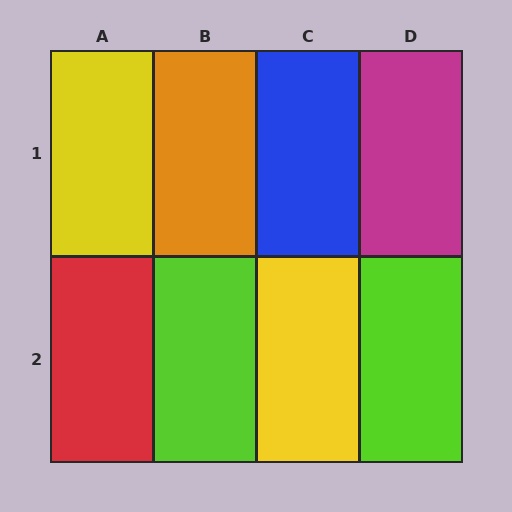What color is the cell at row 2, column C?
Yellow.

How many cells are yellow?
2 cells are yellow.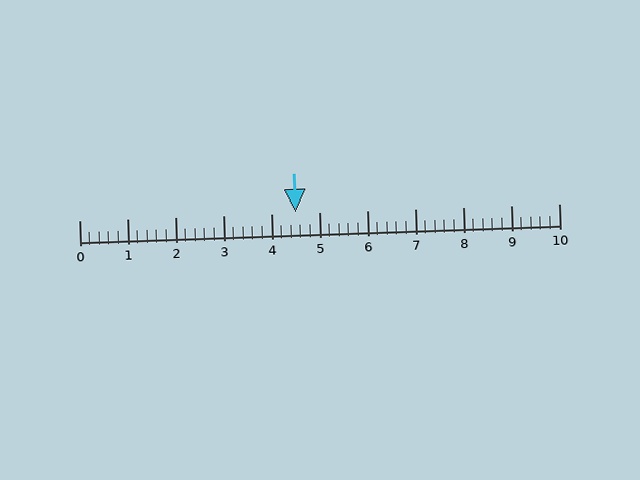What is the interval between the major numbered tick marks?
The major tick marks are spaced 1 units apart.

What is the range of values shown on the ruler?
The ruler shows values from 0 to 10.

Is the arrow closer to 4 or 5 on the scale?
The arrow is closer to 5.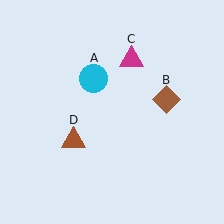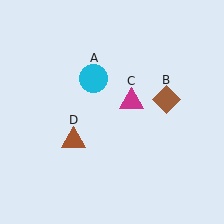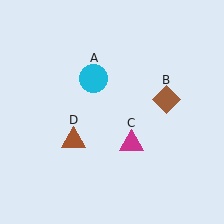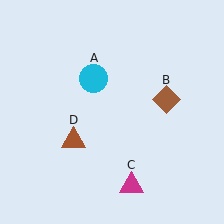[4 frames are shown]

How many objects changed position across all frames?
1 object changed position: magenta triangle (object C).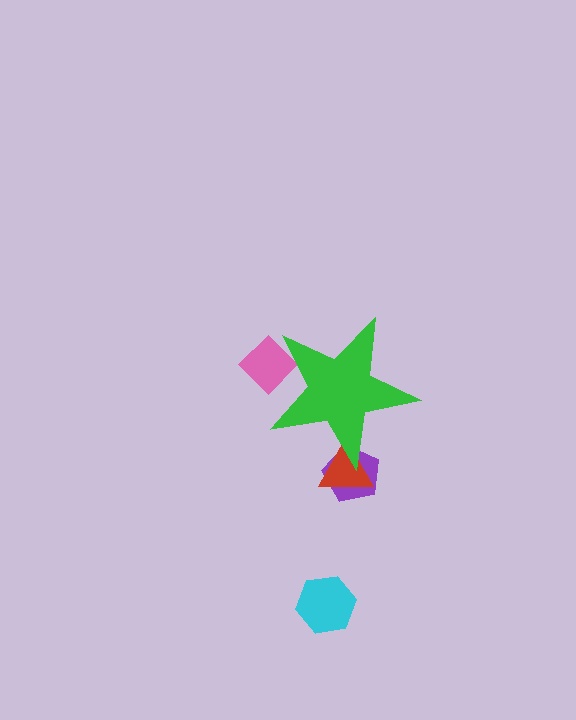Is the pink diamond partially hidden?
Yes, the pink diamond is partially hidden behind the green star.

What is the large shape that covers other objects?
A green star.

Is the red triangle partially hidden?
Yes, the red triangle is partially hidden behind the green star.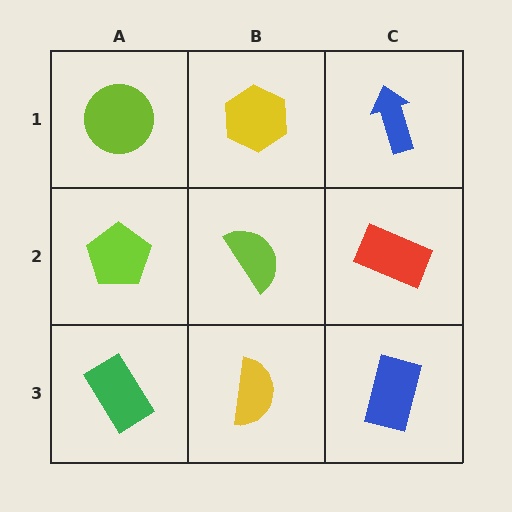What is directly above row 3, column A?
A lime pentagon.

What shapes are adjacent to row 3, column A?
A lime pentagon (row 2, column A), a yellow semicircle (row 3, column B).